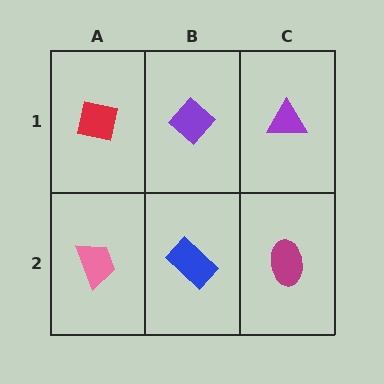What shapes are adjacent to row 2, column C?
A purple triangle (row 1, column C), a blue rectangle (row 2, column B).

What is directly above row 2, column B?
A purple diamond.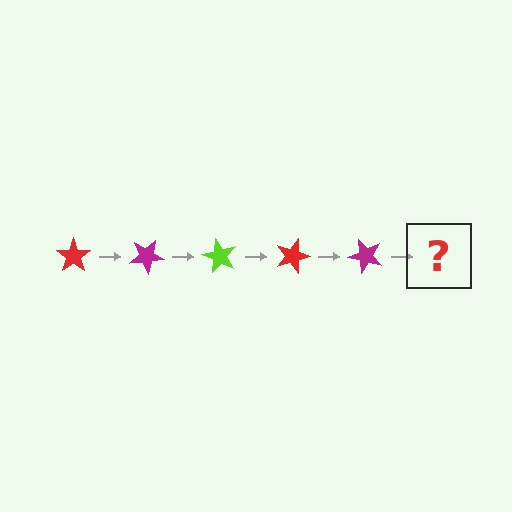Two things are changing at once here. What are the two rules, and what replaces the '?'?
The two rules are that it rotates 30 degrees each step and the color cycles through red, magenta, and lime. The '?' should be a lime star, rotated 150 degrees from the start.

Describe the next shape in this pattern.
It should be a lime star, rotated 150 degrees from the start.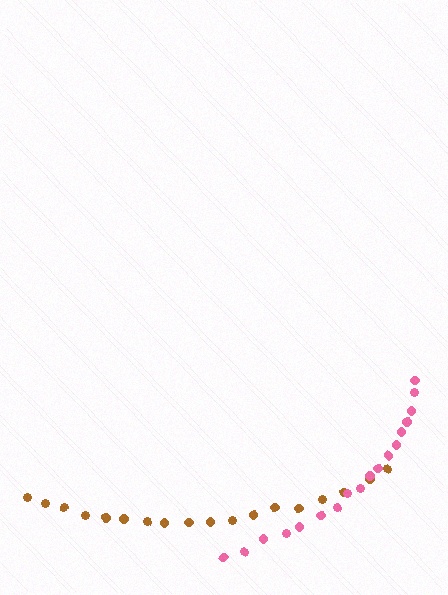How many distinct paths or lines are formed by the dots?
There are 2 distinct paths.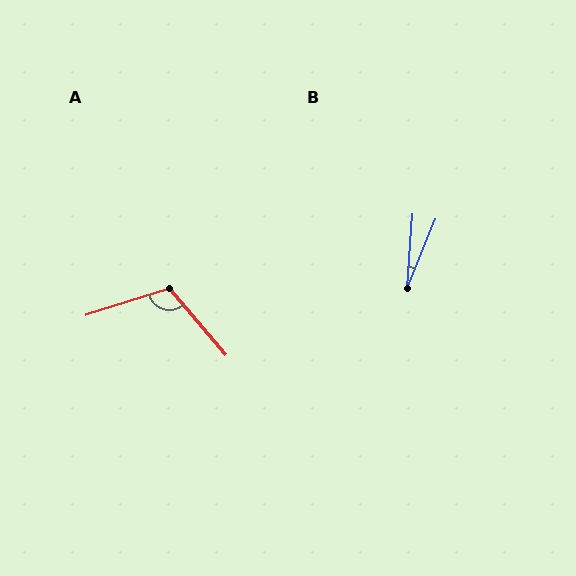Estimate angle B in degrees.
Approximately 18 degrees.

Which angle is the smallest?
B, at approximately 18 degrees.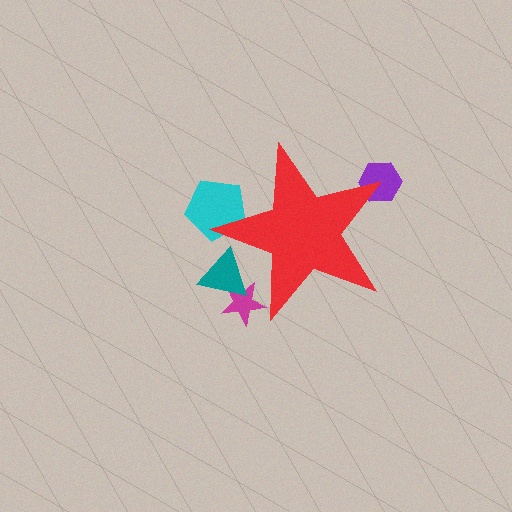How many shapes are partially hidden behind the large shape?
4 shapes are partially hidden.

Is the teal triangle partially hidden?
Yes, the teal triangle is partially hidden behind the red star.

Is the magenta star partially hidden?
Yes, the magenta star is partially hidden behind the red star.